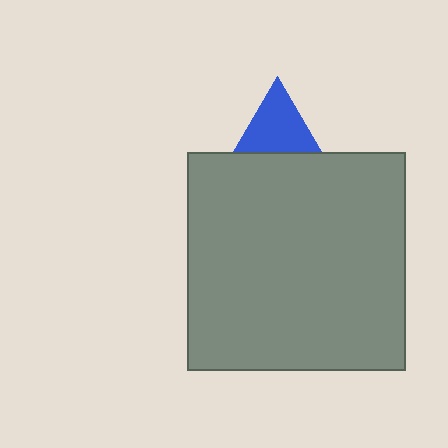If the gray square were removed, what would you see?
You would see the complete blue triangle.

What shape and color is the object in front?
The object in front is a gray square.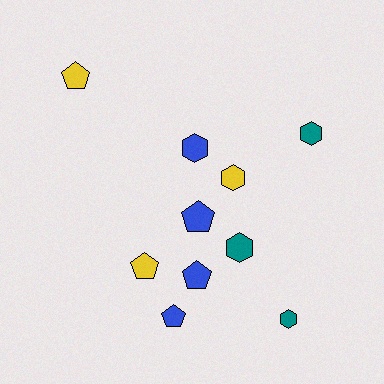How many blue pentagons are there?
There are 3 blue pentagons.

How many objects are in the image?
There are 10 objects.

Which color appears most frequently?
Blue, with 4 objects.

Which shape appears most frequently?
Pentagon, with 5 objects.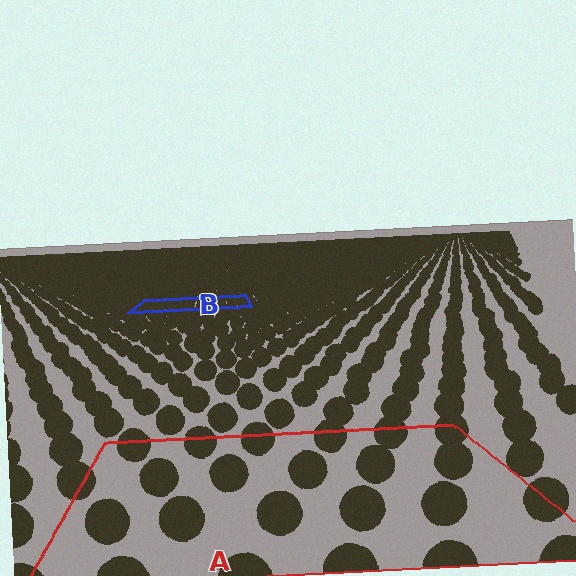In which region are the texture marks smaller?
The texture marks are smaller in region B, because it is farther away.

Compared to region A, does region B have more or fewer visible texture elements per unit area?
Region B has more texture elements per unit area — they are packed more densely because it is farther away.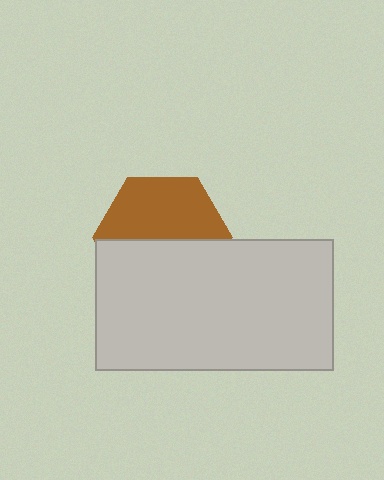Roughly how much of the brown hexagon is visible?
About half of it is visible (roughly 52%).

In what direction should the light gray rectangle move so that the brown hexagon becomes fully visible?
The light gray rectangle should move down. That is the shortest direction to clear the overlap and leave the brown hexagon fully visible.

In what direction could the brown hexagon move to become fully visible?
The brown hexagon could move up. That would shift it out from behind the light gray rectangle entirely.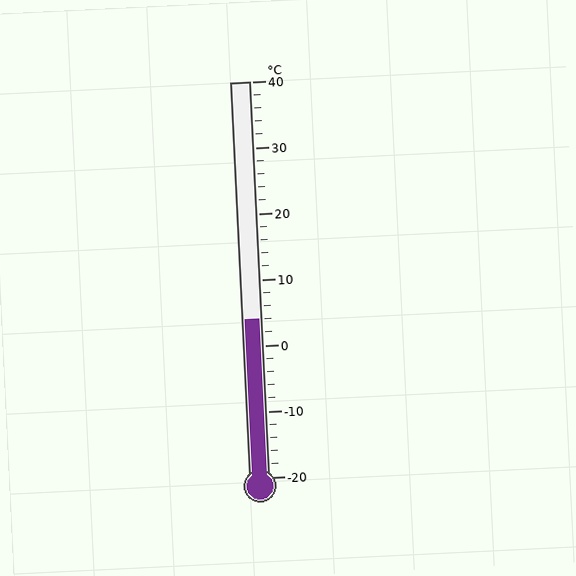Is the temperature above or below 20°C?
The temperature is below 20°C.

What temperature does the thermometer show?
The thermometer shows approximately 4°C.